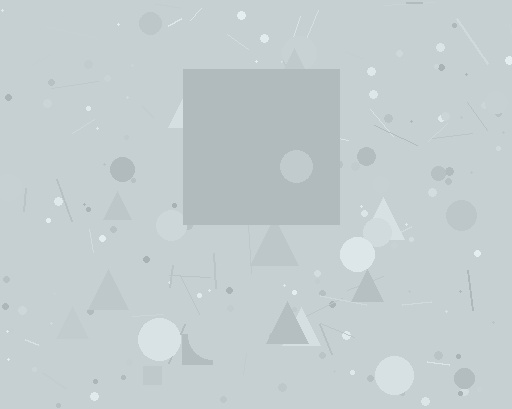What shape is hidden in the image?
A square is hidden in the image.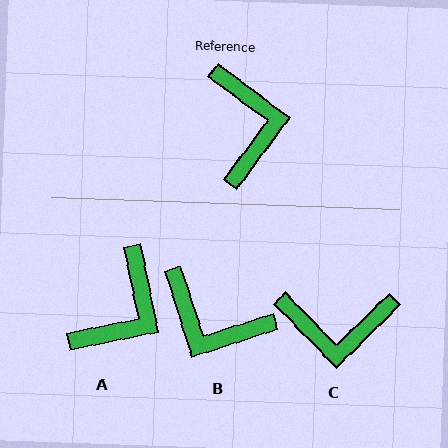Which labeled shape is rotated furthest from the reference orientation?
B, about 125 degrees away.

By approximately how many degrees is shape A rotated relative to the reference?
Approximately 42 degrees clockwise.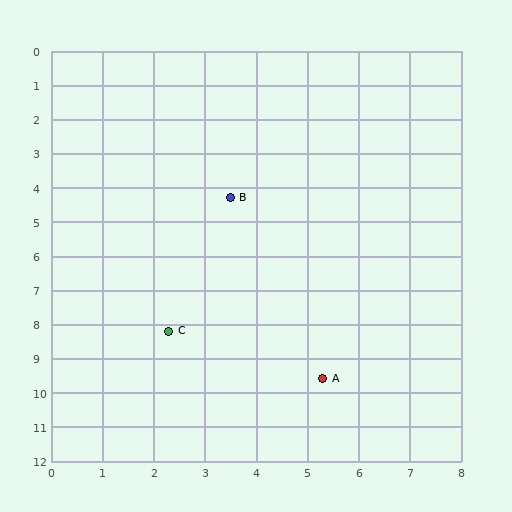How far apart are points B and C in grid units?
Points B and C are about 4.1 grid units apart.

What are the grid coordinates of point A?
Point A is at approximately (5.3, 9.6).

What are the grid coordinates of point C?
Point C is at approximately (2.3, 8.2).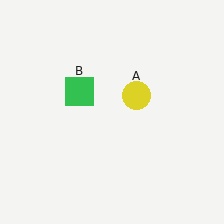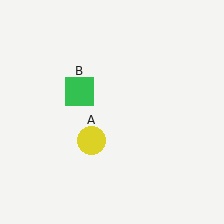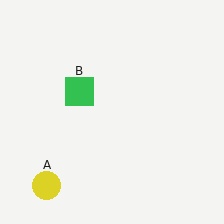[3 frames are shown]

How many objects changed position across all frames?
1 object changed position: yellow circle (object A).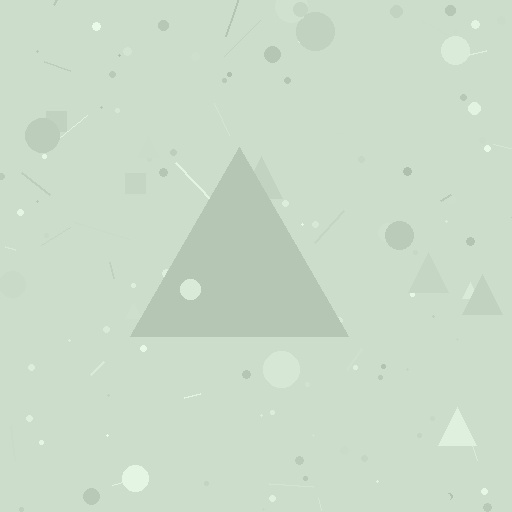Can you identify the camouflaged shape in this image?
The camouflaged shape is a triangle.